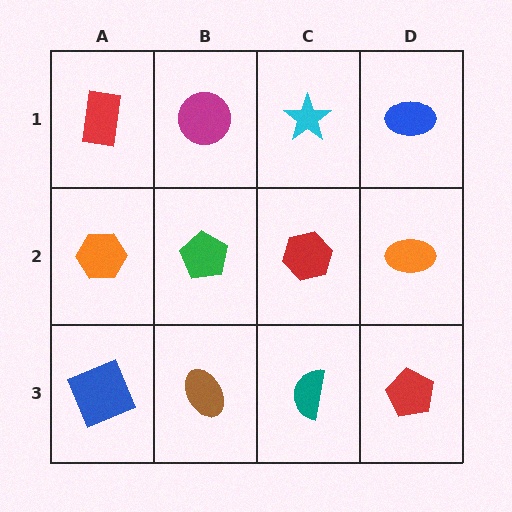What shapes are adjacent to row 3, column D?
An orange ellipse (row 2, column D), a teal semicircle (row 3, column C).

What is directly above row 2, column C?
A cyan star.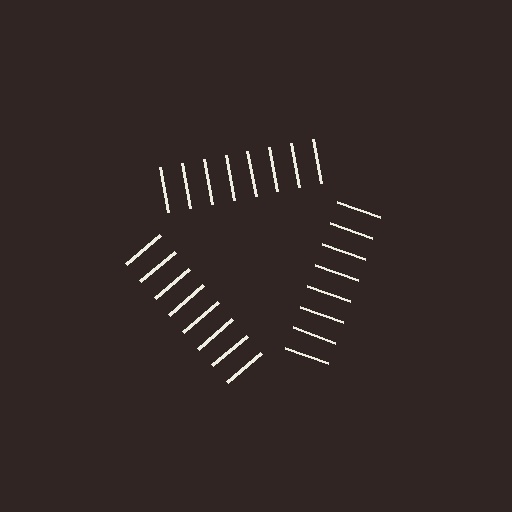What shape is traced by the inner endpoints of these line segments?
An illusory triangle — the line segments terminate on its edges but no continuous stroke is drawn.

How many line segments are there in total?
24 — 8 along each of the 3 edges.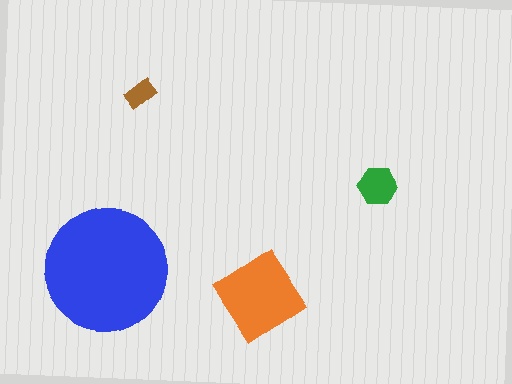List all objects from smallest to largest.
The brown rectangle, the green hexagon, the orange diamond, the blue circle.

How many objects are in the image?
There are 4 objects in the image.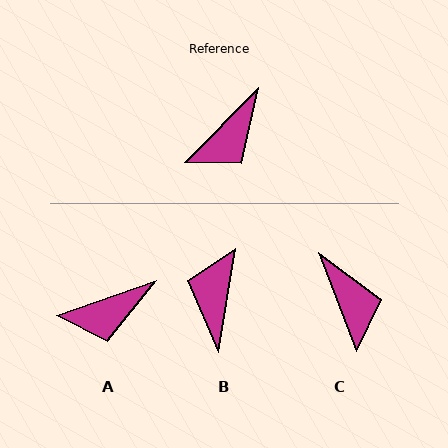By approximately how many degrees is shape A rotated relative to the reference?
Approximately 26 degrees clockwise.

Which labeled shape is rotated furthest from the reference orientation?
B, about 145 degrees away.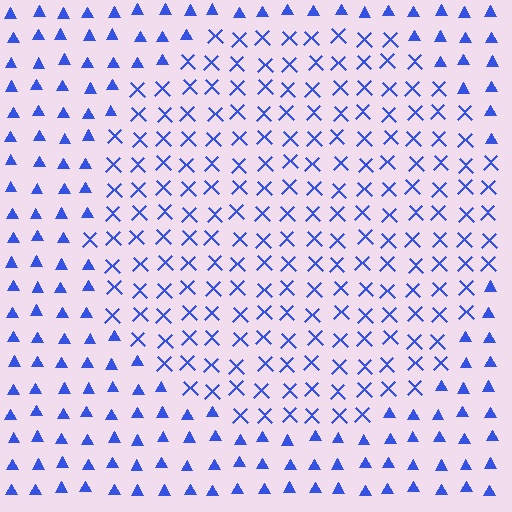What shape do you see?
I see a circle.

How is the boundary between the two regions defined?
The boundary is defined by a change in element shape: X marks inside vs. triangles outside. All elements share the same color and spacing.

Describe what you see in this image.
The image is filled with small blue elements arranged in a uniform grid. A circle-shaped region contains X marks, while the surrounding area contains triangles. The boundary is defined purely by the change in element shape.